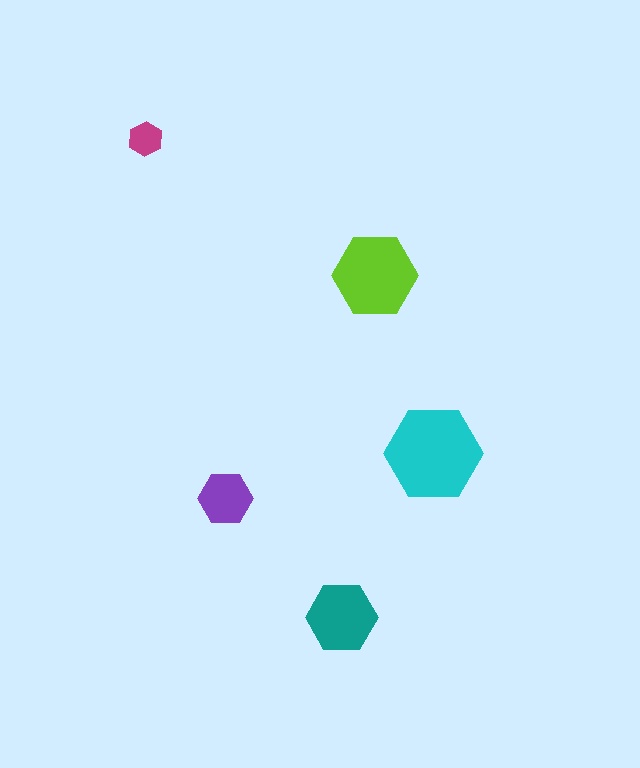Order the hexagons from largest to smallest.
the cyan one, the lime one, the teal one, the purple one, the magenta one.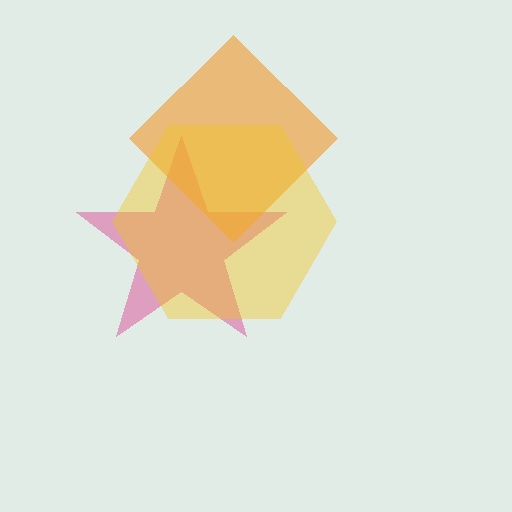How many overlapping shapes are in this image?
There are 3 overlapping shapes in the image.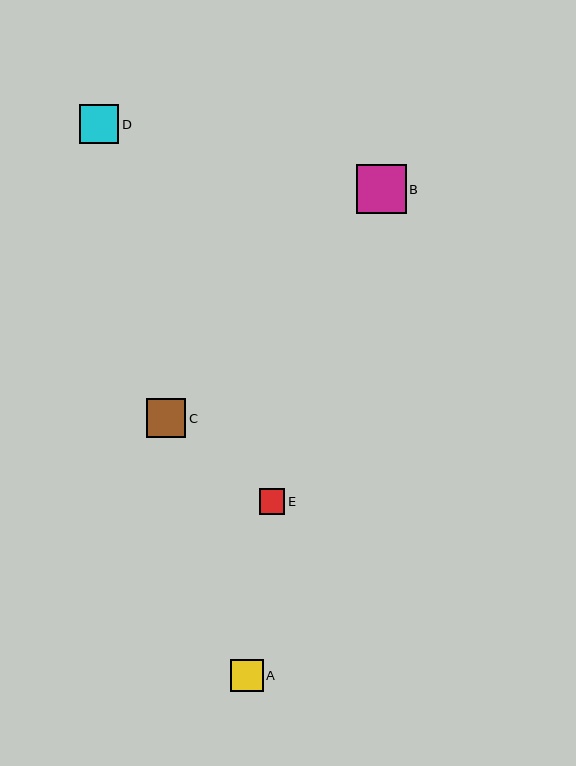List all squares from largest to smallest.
From largest to smallest: B, C, D, A, E.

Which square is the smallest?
Square E is the smallest with a size of approximately 26 pixels.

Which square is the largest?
Square B is the largest with a size of approximately 50 pixels.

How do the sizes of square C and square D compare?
Square C and square D are approximately the same size.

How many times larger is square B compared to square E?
Square B is approximately 2.0 times the size of square E.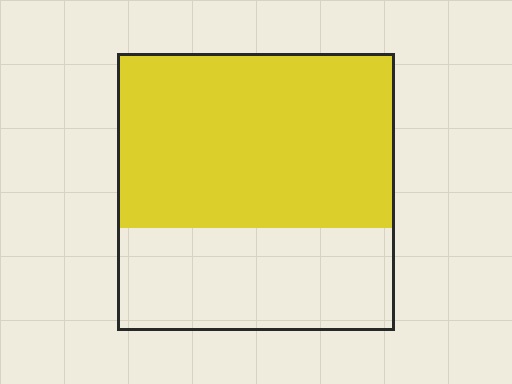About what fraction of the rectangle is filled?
About five eighths (5/8).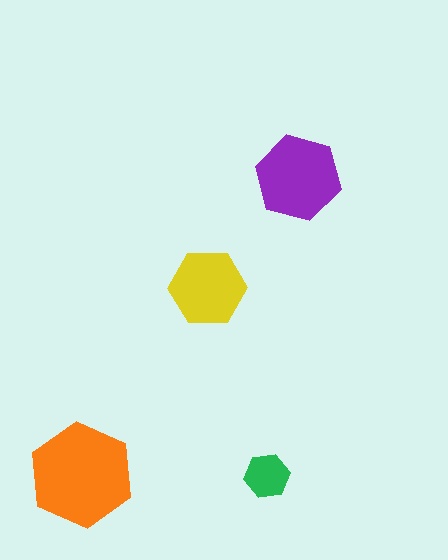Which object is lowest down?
The green hexagon is bottommost.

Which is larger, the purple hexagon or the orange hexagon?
The orange one.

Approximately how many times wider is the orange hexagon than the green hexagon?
About 2.5 times wider.